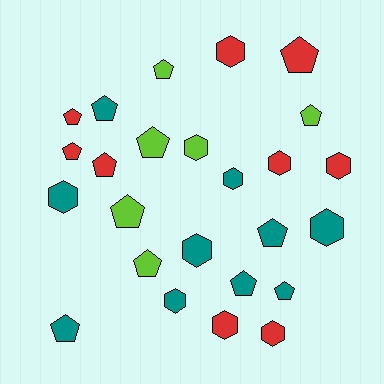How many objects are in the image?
There are 25 objects.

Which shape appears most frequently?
Pentagon, with 14 objects.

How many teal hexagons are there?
There are 5 teal hexagons.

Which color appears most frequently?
Teal, with 10 objects.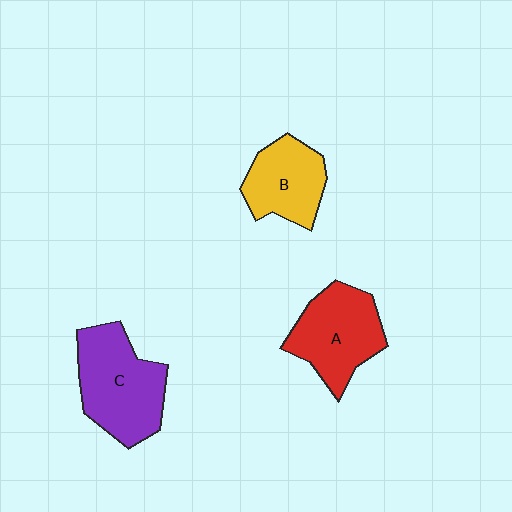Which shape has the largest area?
Shape C (purple).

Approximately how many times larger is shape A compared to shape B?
Approximately 1.2 times.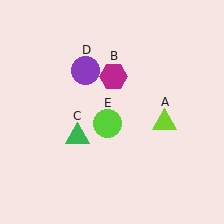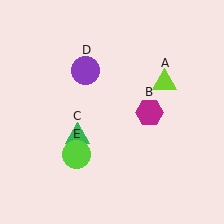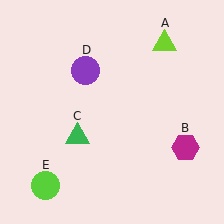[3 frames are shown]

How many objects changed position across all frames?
3 objects changed position: lime triangle (object A), magenta hexagon (object B), lime circle (object E).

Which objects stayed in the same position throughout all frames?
Green triangle (object C) and purple circle (object D) remained stationary.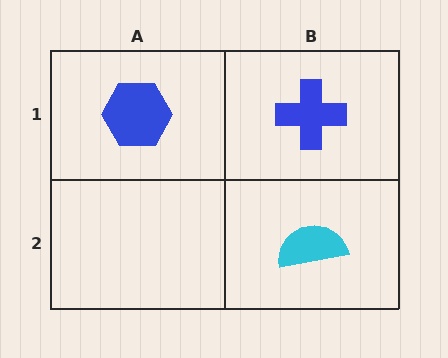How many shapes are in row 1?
2 shapes.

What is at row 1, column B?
A blue cross.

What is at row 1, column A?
A blue hexagon.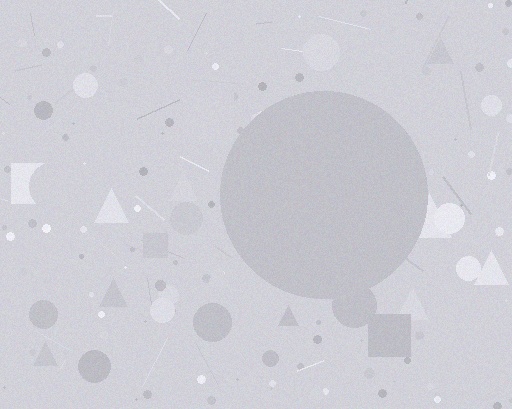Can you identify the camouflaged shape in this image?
The camouflaged shape is a circle.